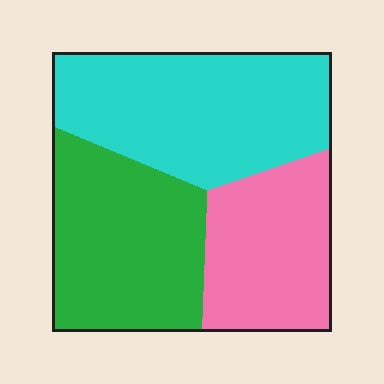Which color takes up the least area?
Pink, at roughly 25%.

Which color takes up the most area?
Cyan, at roughly 40%.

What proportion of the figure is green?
Green covers 34% of the figure.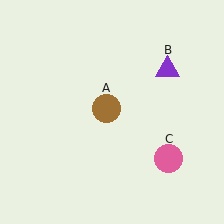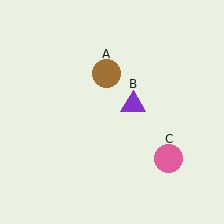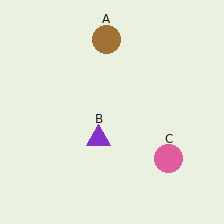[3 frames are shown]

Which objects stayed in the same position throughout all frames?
Pink circle (object C) remained stationary.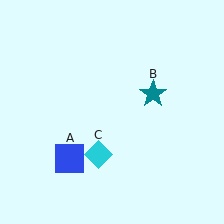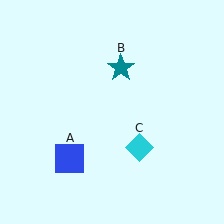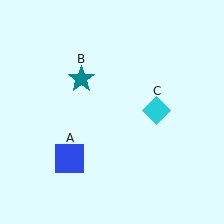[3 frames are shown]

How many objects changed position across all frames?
2 objects changed position: teal star (object B), cyan diamond (object C).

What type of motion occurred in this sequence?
The teal star (object B), cyan diamond (object C) rotated counterclockwise around the center of the scene.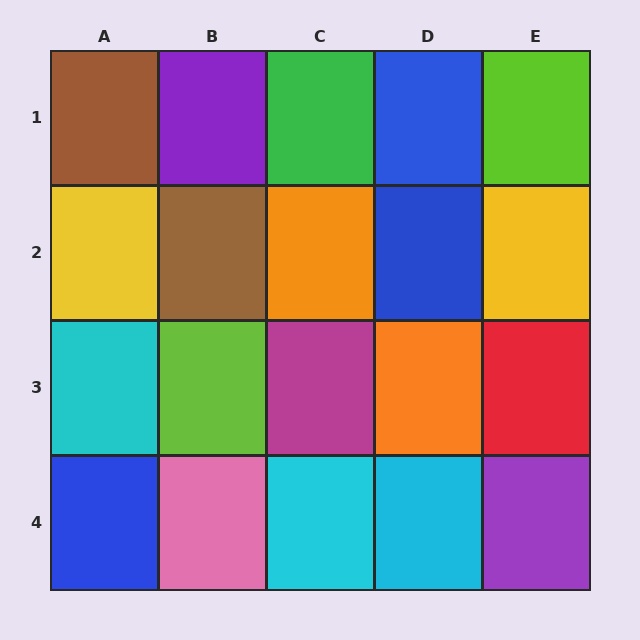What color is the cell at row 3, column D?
Orange.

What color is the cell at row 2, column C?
Orange.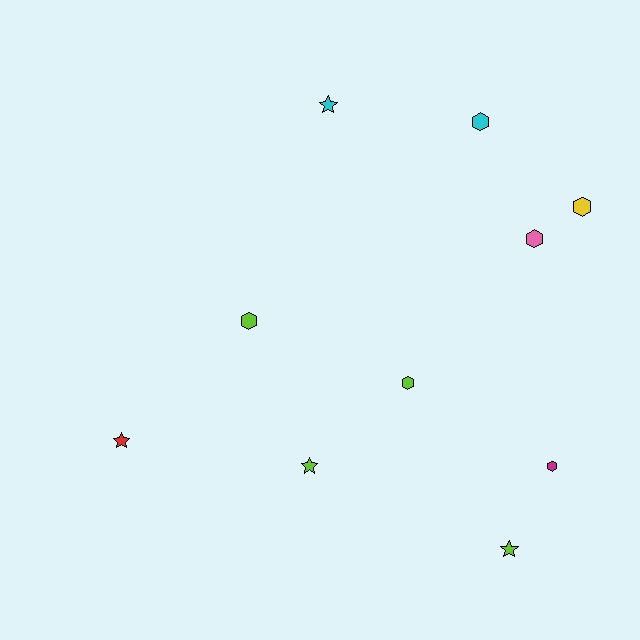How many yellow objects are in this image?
There is 1 yellow object.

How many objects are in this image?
There are 10 objects.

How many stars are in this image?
There are 4 stars.